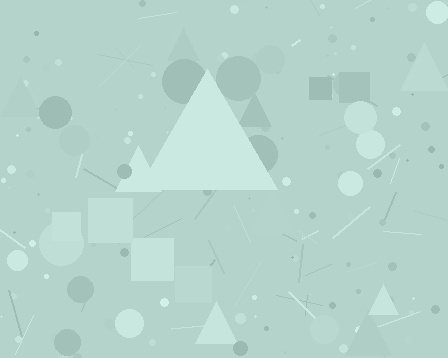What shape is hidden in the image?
A triangle is hidden in the image.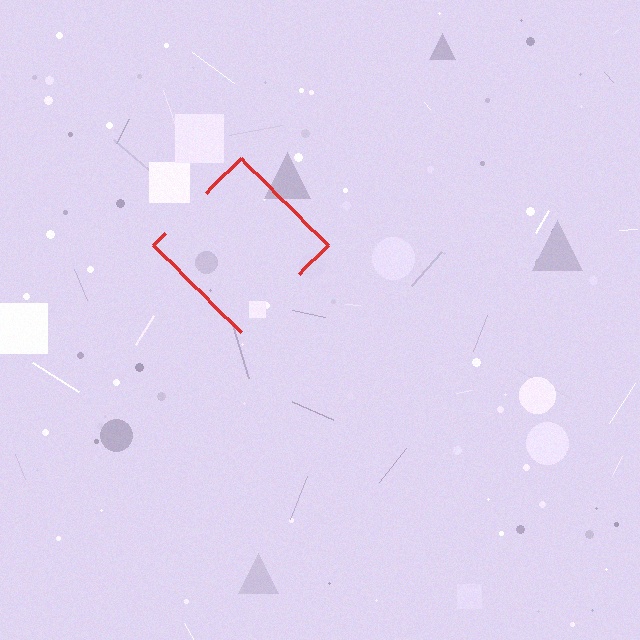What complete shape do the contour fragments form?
The contour fragments form a diamond.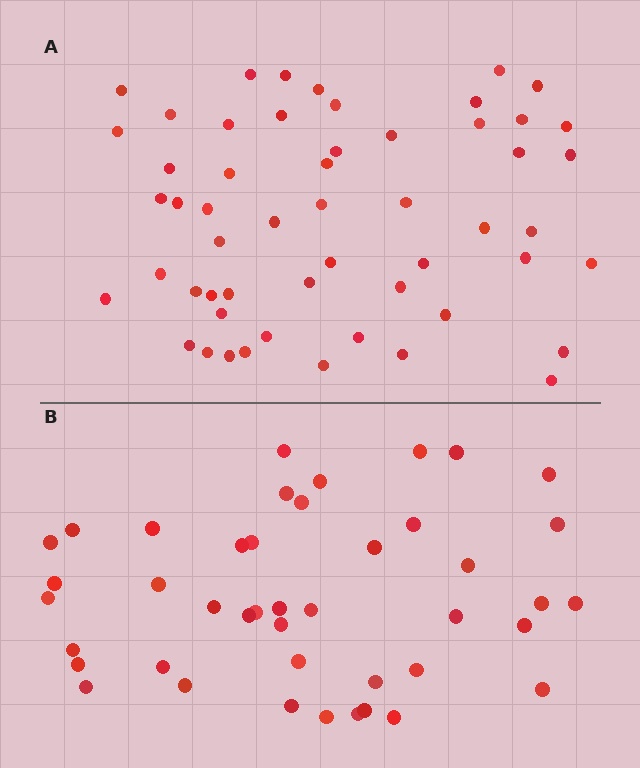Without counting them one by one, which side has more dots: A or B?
Region A (the top region) has more dots.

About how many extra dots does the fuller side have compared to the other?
Region A has roughly 12 or so more dots than region B.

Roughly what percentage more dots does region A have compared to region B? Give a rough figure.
About 25% more.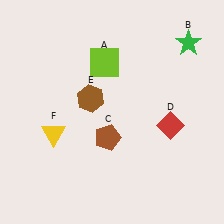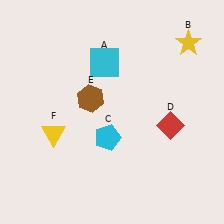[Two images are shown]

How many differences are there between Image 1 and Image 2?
There are 3 differences between the two images.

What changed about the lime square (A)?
In Image 1, A is lime. In Image 2, it changed to cyan.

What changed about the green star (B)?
In Image 1, B is green. In Image 2, it changed to yellow.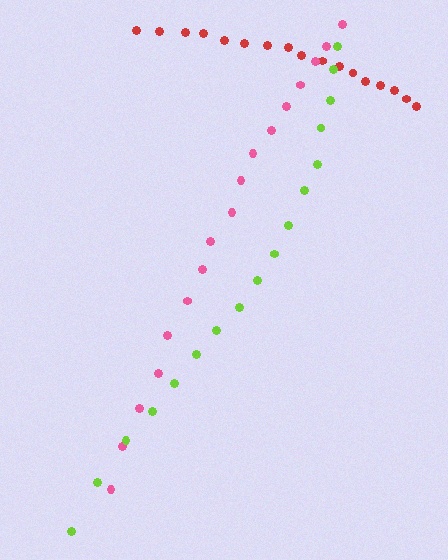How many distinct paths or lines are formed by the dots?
There are 3 distinct paths.